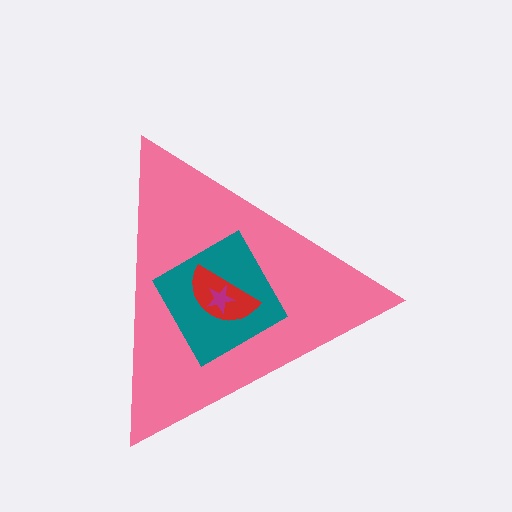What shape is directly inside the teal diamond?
The red semicircle.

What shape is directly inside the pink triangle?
The teal diamond.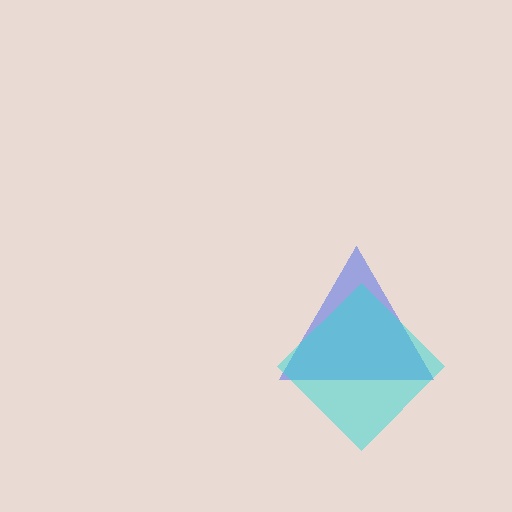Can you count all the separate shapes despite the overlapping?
Yes, there are 2 separate shapes.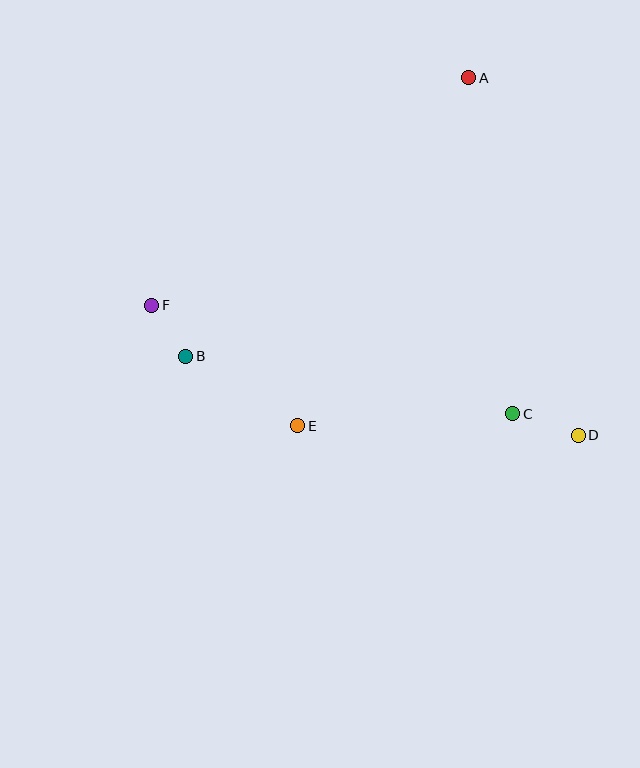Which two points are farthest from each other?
Points D and F are farthest from each other.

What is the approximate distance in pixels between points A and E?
The distance between A and E is approximately 388 pixels.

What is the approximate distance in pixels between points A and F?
The distance between A and F is approximately 390 pixels.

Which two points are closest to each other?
Points B and F are closest to each other.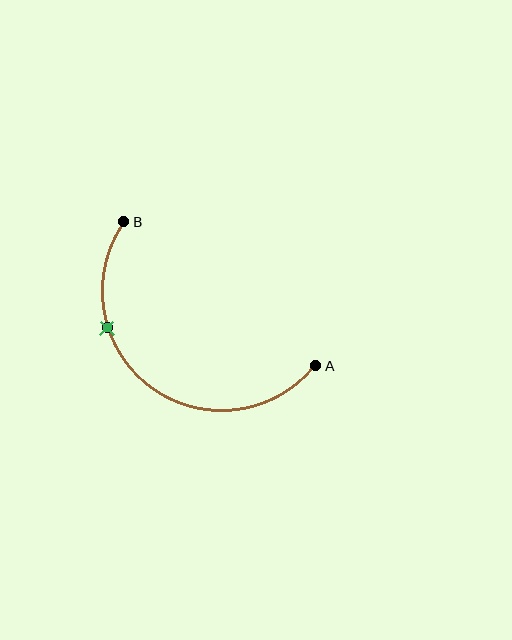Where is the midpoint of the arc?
The arc midpoint is the point on the curve farthest from the straight line joining A and B. It sits below and to the left of that line.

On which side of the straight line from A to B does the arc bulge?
The arc bulges below and to the left of the straight line connecting A and B.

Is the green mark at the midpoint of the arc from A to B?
No. The green mark lies on the arc but is closer to endpoint B. The arc midpoint would be at the point on the curve equidistant along the arc from both A and B.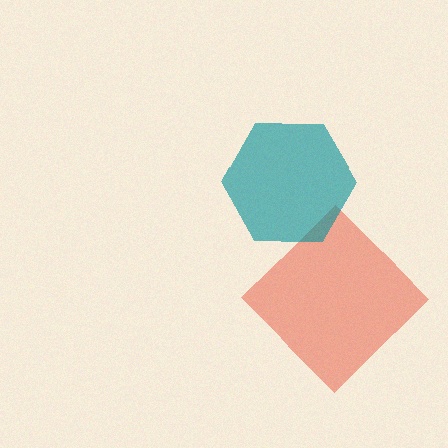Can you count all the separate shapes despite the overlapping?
Yes, there are 2 separate shapes.